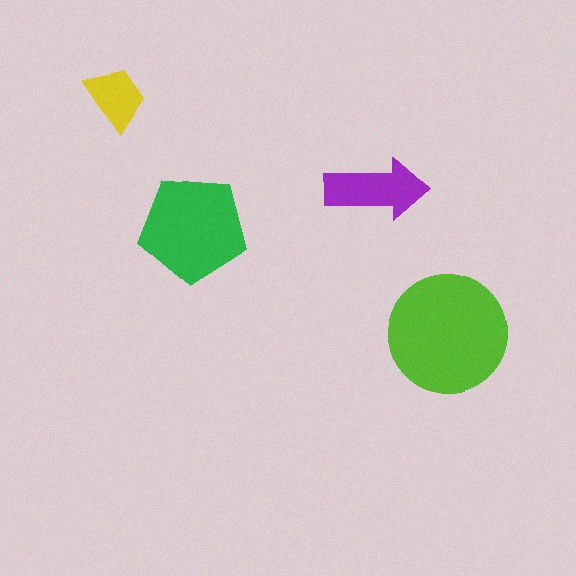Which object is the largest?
The lime circle.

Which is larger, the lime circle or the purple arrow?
The lime circle.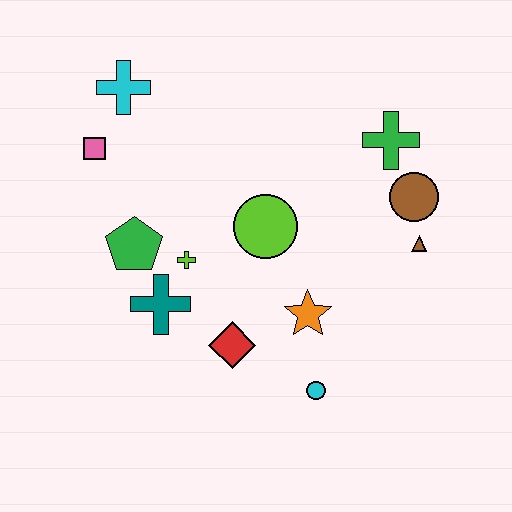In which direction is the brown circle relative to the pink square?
The brown circle is to the right of the pink square.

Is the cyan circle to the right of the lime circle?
Yes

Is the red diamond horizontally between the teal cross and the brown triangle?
Yes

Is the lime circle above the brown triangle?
Yes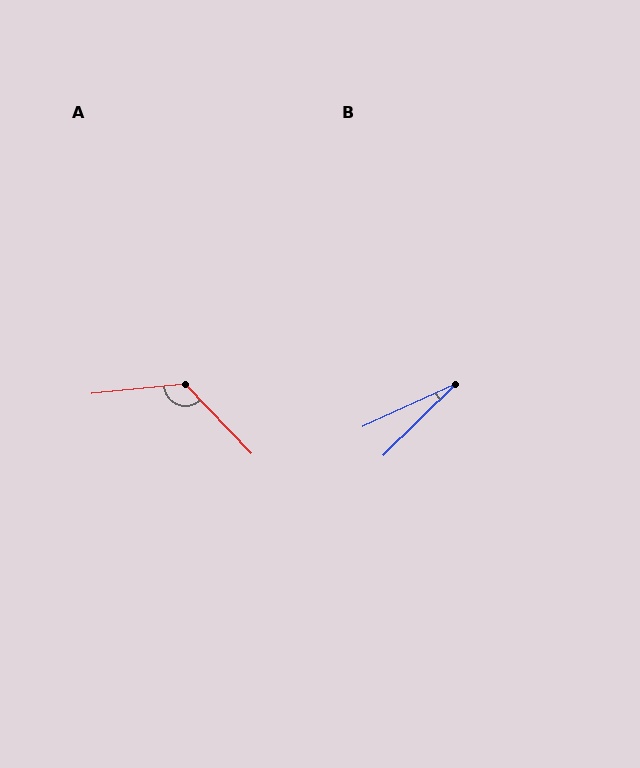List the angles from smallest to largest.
B (20°), A (128°).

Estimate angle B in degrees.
Approximately 20 degrees.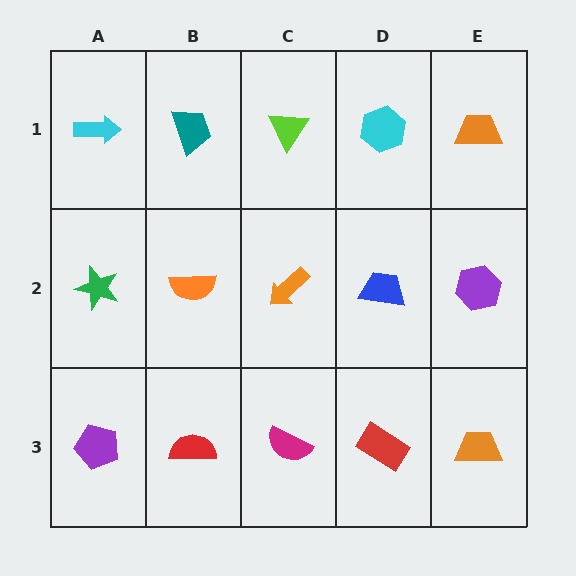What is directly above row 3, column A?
A green star.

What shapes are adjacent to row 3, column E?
A purple hexagon (row 2, column E), a red rectangle (row 3, column D).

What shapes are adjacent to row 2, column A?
A cyan arrow (row 1, column A), a purple pentagon (row 3, column A), an orange semicircle (row 2, column B).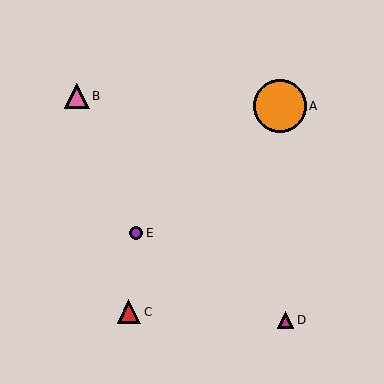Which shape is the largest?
The orange circle (labeled A) is the largest.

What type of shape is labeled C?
Shape C is a red triangle.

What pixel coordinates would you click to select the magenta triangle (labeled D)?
Click at (286, 320) to select the magenta triangle D.